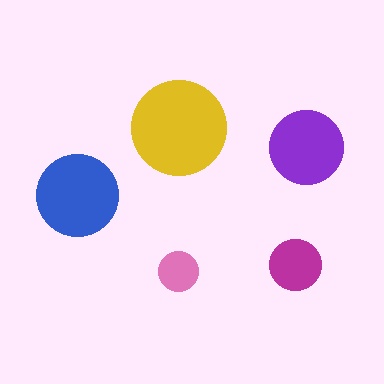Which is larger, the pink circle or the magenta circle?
The magenta one.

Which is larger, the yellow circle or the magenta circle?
The yellow one.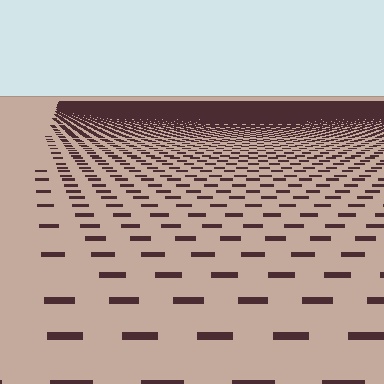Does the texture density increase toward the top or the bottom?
Density increases toward the top.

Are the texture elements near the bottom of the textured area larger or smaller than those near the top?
Larger. Near the bottom, elements are closer to the viewer and appear at a bigger on-screen size.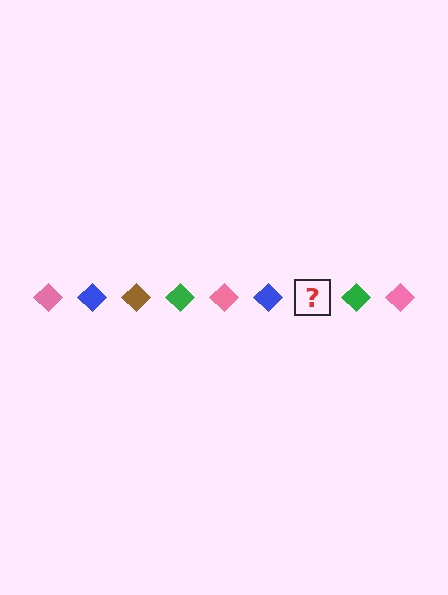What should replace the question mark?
The question mark should be replaced with a brown diamond.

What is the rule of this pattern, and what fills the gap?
The rule is that the pattern cycles through pink, blue, brown, green diamonds. The gap should be filled with a brown diamond.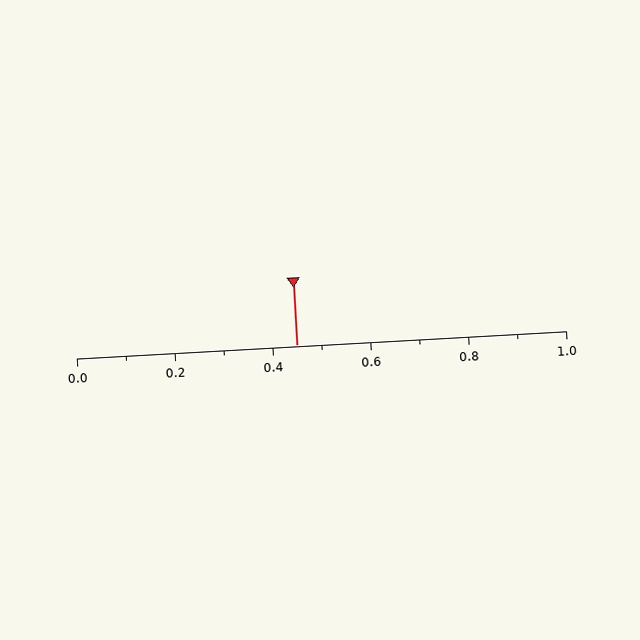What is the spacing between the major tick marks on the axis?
The major ticks are spaced 0.2 apart.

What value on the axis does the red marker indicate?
The marker indicates approximately 0.45.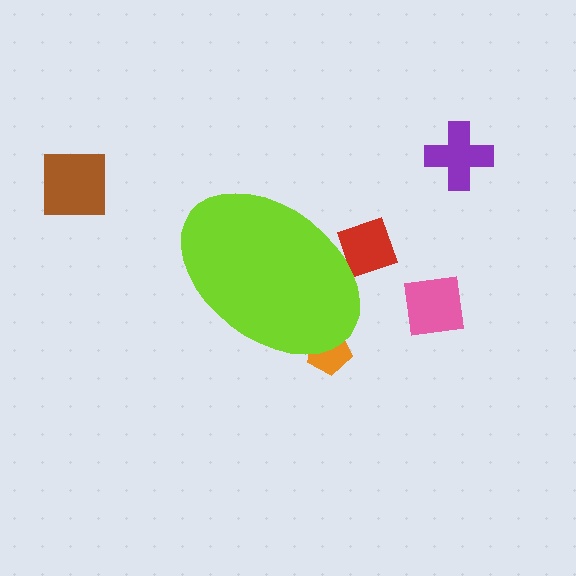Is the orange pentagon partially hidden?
Yes, the orange pentagon is partially hidden behind the lime ellipse.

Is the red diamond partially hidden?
Yes, the red diamond is partially hidden behind the lime ellipse.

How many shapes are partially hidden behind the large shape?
2 shapes are partially hidden.